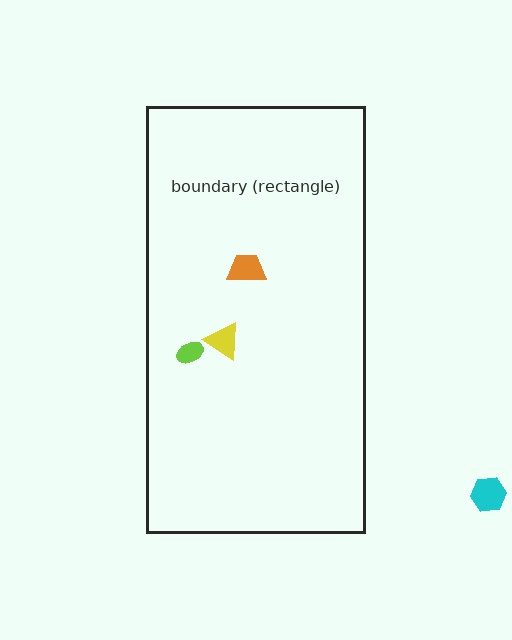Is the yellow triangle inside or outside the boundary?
Inside.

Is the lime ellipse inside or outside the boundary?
Inside.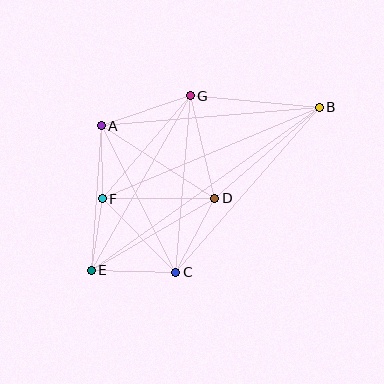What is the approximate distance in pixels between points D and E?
The distance between D and E is approximately 143 pixels.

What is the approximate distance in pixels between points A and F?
The distance between A and F is approximately 73 pixels.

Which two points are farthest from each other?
Points B and E are farthest from each other.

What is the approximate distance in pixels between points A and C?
The distance between A and C is approximately 164 pixels.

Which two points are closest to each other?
Points E and F are closest to each other.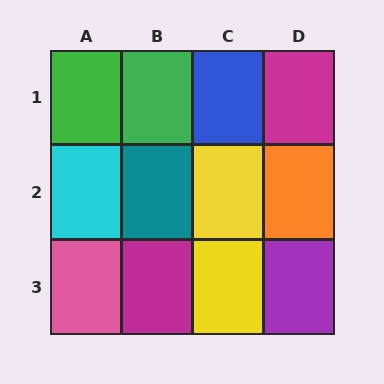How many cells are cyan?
1 cell is cyan.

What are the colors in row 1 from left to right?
Green, green, blue, magenta.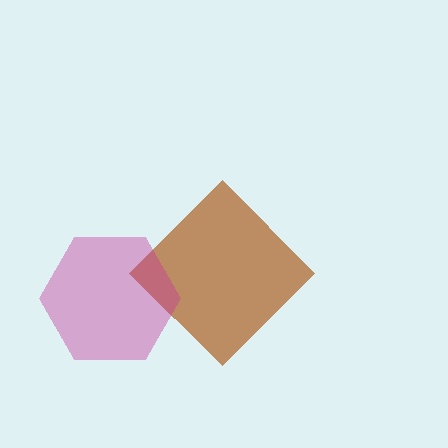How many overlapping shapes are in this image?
There are 2 overlapping shapes in the image.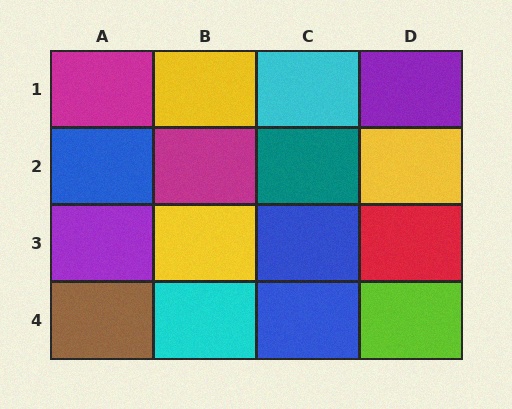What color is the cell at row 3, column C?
Blue.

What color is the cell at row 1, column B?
Yellow.